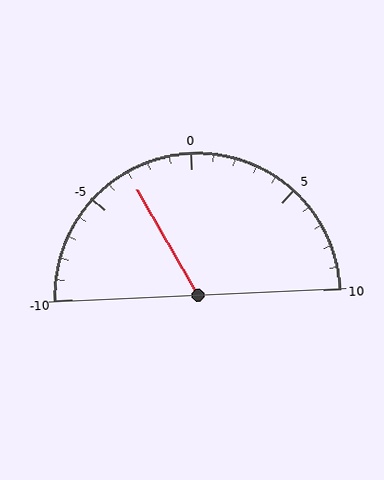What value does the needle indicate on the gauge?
The needle indicates approximately -3.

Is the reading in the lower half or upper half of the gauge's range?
The reading is in the lower half of the range (-10 to 10).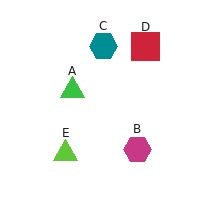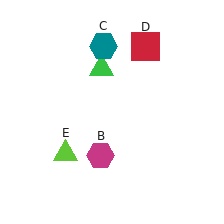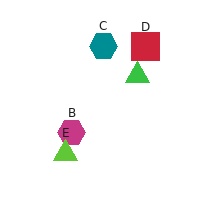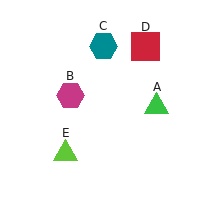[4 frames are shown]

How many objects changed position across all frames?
2 objects changed position: green triangle (object A), magenta hexagon (object B).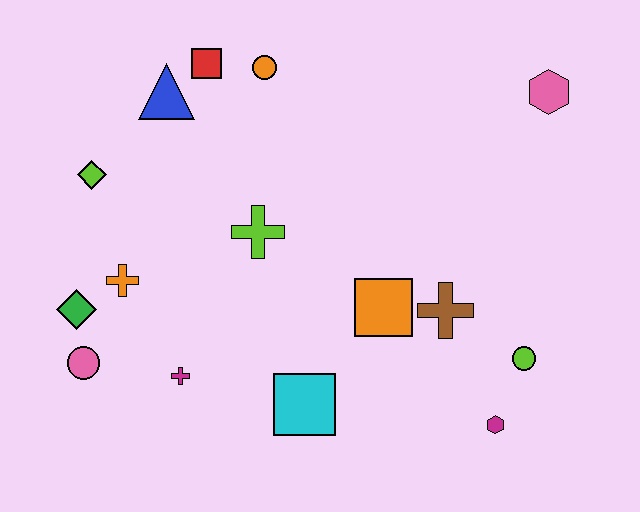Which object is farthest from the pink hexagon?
The pink circle is farthest from the pink hexagon.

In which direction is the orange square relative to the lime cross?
The orange square is to the right of the lime cross.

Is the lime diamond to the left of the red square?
Yes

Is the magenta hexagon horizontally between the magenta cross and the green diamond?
No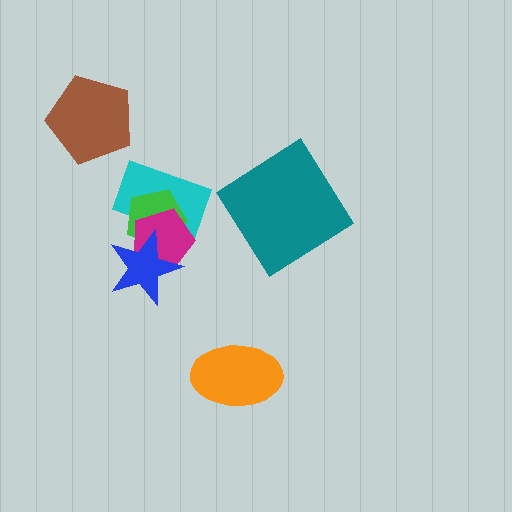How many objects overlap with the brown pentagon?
0 objects overlap with the brown pentagon.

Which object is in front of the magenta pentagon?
The blue star is in front of the magenta pentagon.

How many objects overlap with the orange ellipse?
0 objects overlap with the orange ellipse.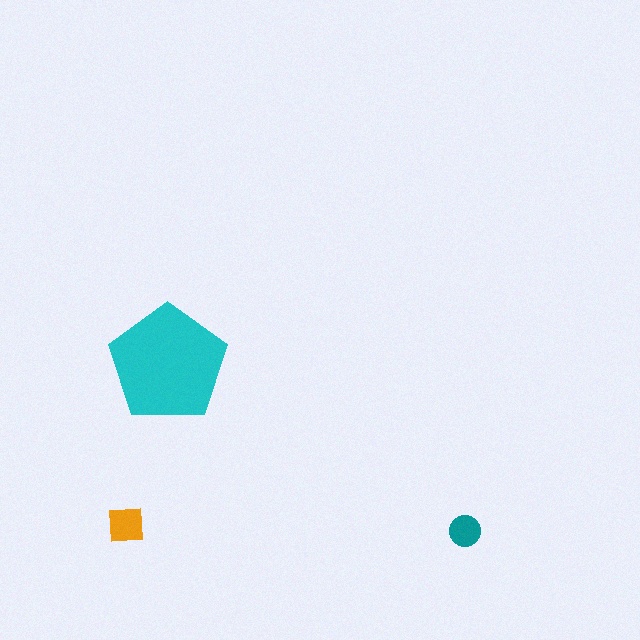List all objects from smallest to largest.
The teal circle, the orange square, the cyan pentagon.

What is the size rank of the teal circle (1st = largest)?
3rd.